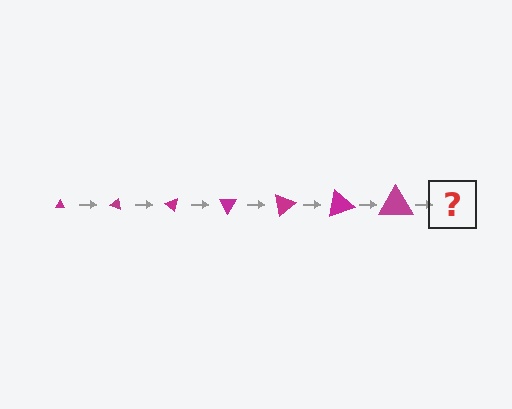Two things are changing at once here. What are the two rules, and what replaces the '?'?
The two rules are that the triangle grows larger each step and it rotates 20 degrees each step. The '?' should be a triangle, larger than the previous one and rotated 140 degrees from the start.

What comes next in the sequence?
The next element should be a triangle, larger than the previous one and rotated 140 degrees from the start.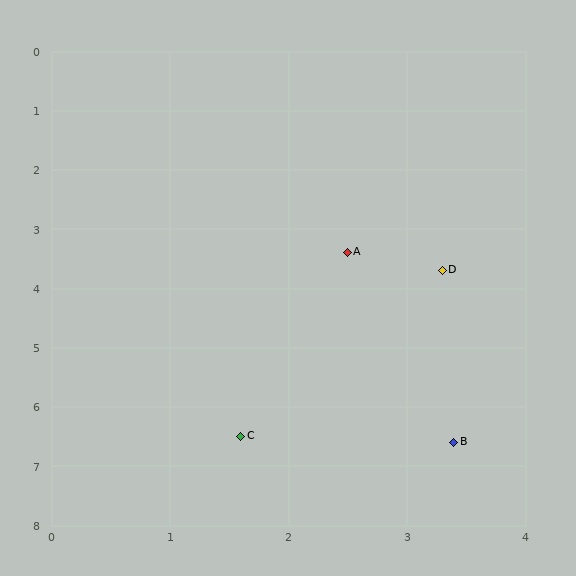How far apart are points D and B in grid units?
Points D and B are about 2.9 grid units apart.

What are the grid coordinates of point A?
Point A is at approximately (2.5, 3.4).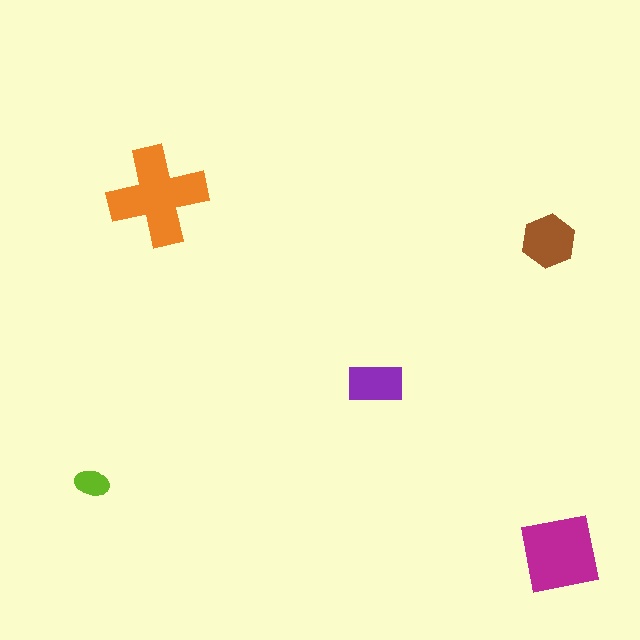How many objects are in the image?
There are 5 objects in the image.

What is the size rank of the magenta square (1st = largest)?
2nd.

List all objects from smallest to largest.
The lime ellipse, the purple rectangle, the brown hexagon, the magenta square, the orange cross.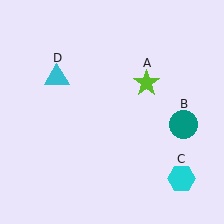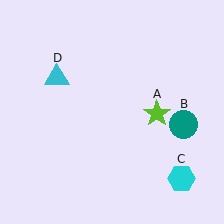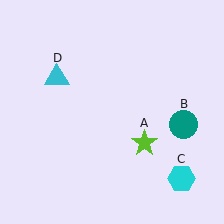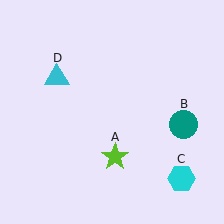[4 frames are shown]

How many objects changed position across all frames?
1 object changed position: lime star (object A).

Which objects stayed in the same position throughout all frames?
Teal circle (object B) and cyan hexagon (object C) and cyan triangle (object D) remained stationary.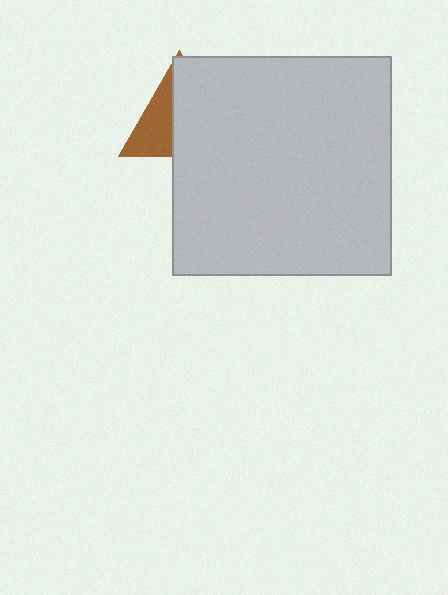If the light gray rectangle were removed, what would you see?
You would see the complete brown triangle.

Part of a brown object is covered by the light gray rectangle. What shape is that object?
It is a triangle.